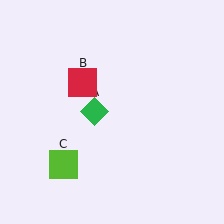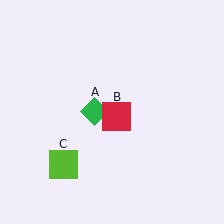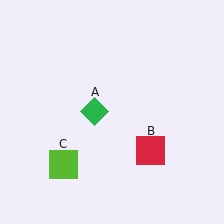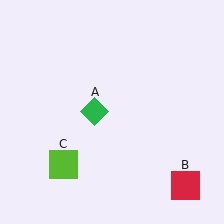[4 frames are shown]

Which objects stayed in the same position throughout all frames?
Green diamond (object A) and lime square (object C) remained stationary.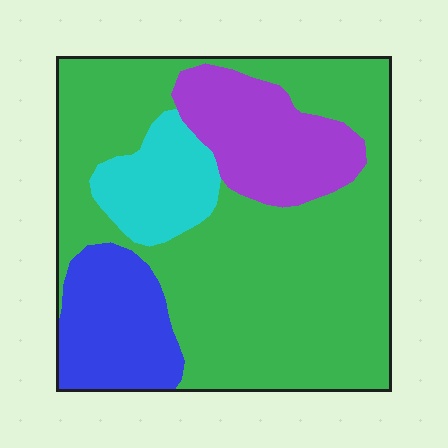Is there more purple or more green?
Green.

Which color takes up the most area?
Green, at roughly 60%.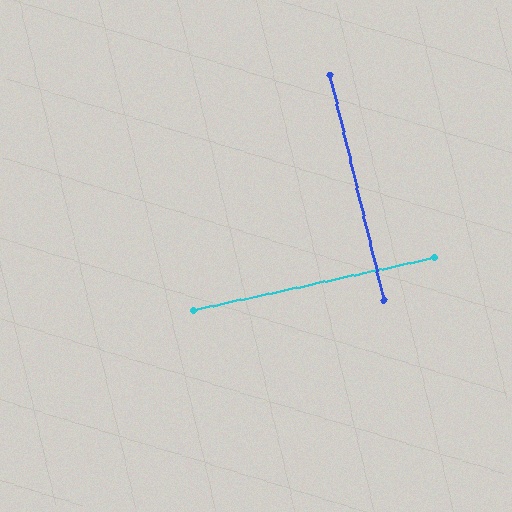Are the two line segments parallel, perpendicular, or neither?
Perpendicular — they meet at approximately 89°.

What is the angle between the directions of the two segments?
Approximately 89 degrees.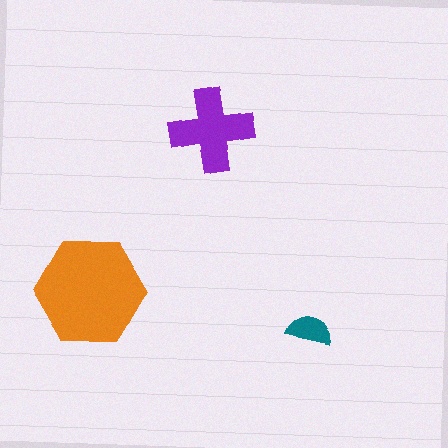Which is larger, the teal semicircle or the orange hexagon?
The orange hexagon.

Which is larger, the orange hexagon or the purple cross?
The orange hexagon.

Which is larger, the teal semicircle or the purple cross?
The purple cross.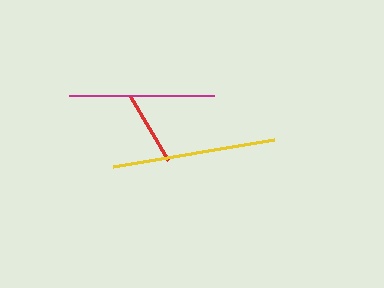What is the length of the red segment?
The red segment is approximately 74 pixels long.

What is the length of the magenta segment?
The magenta segment is approximately 145 pixels long.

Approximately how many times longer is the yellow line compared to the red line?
The yellow line is approximately 2.2 times the length of the red line.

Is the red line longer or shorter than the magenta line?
The magenta line is longer than the red line.